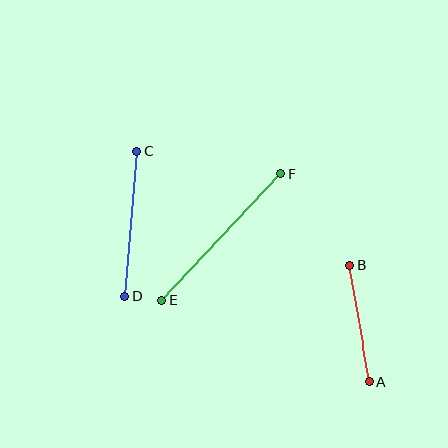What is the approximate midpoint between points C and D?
The midpoint is at approximately (131, 223) pixels.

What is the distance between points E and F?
The distance is approximately 173 pixels.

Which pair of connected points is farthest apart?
Points E and F are farthest apart.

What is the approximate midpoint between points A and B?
The midpoint is at approximately (360, 323) pixels.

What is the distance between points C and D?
The distance is approximately 145 pixels.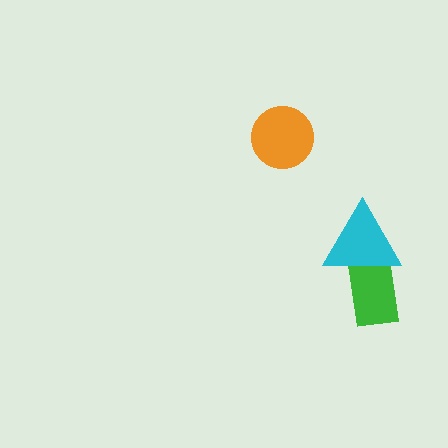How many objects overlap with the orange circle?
0 objects overlap with the orange circle.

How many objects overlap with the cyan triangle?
1 object overlaps with the cyan triangle.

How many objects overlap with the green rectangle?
1 object overlaps with the green rectangle.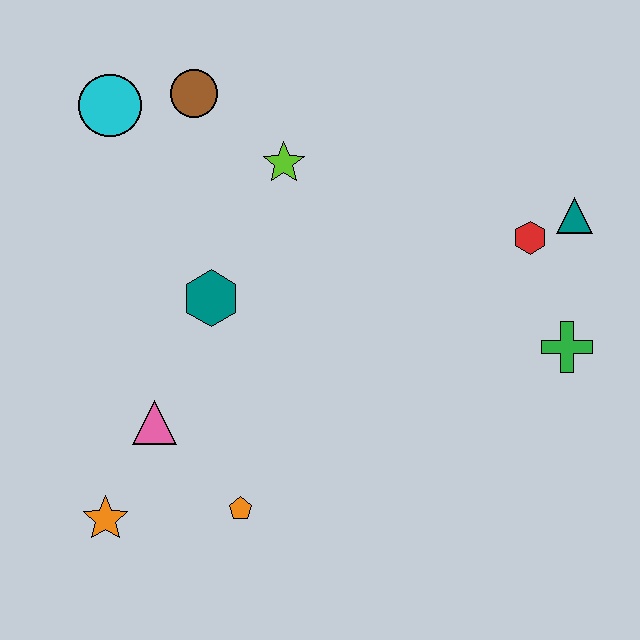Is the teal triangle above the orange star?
Yes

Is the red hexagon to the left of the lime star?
No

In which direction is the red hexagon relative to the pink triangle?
The red hexagon is to the right of the pink triangle.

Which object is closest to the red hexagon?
The teal triangle is closest to the red hexagon.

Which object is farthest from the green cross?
The cyan circle is farthest from the green cross.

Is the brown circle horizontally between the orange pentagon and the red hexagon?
No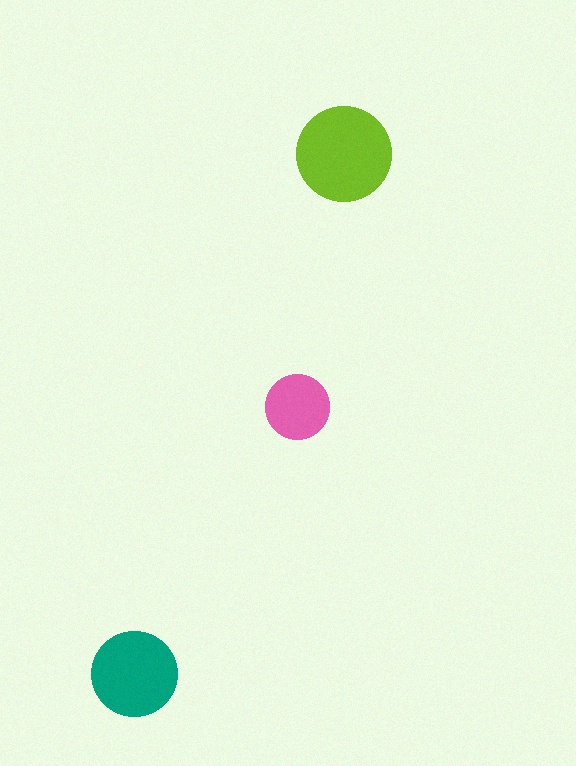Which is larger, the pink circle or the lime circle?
The lime one.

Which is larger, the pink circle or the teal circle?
The teal one.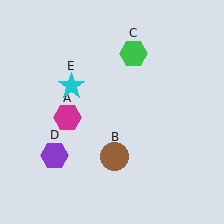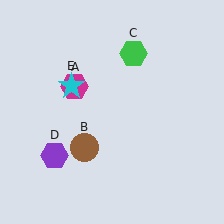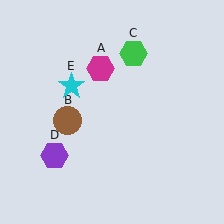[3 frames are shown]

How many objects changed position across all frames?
2 objects changed position: magenta hexagon (object A), brown circle (object B).